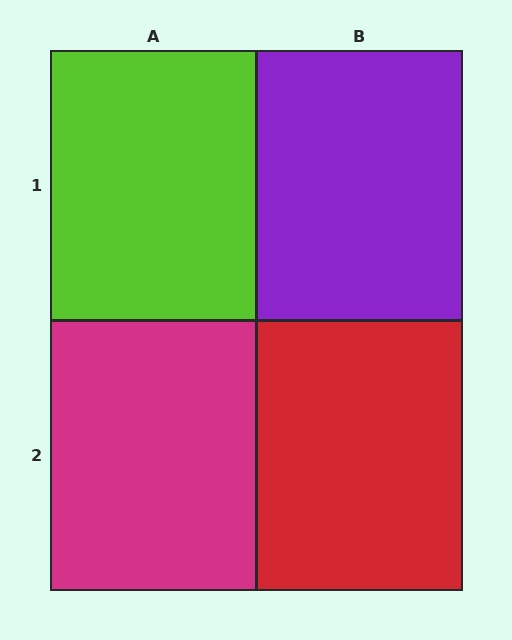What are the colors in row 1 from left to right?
Lime, purple.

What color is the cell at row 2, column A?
Magenta.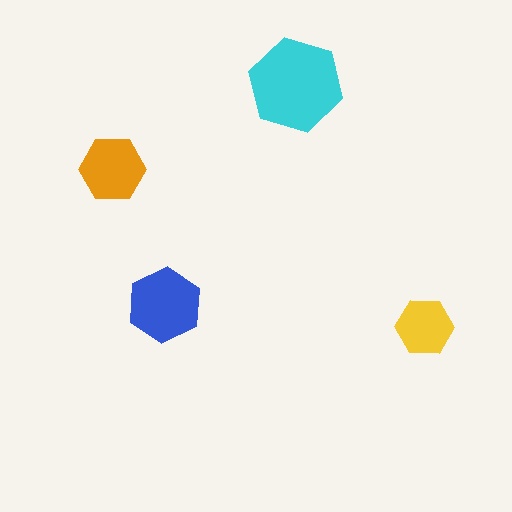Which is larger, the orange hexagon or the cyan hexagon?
The cyan one.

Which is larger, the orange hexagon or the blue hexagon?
The blue one.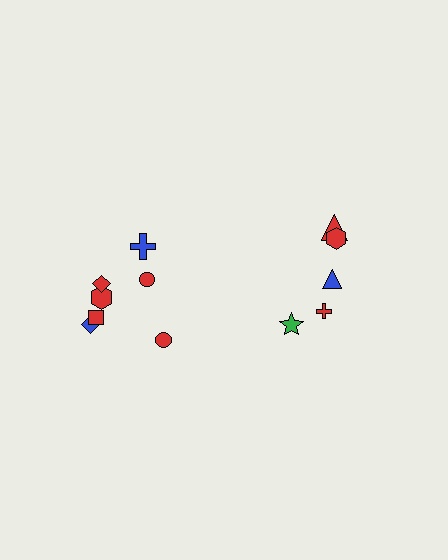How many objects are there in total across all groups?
There are 12 objects.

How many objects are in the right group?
There are 5 objects.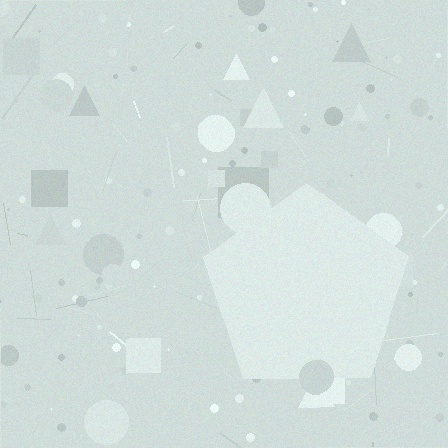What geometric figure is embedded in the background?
A pentagon is embedded in the background.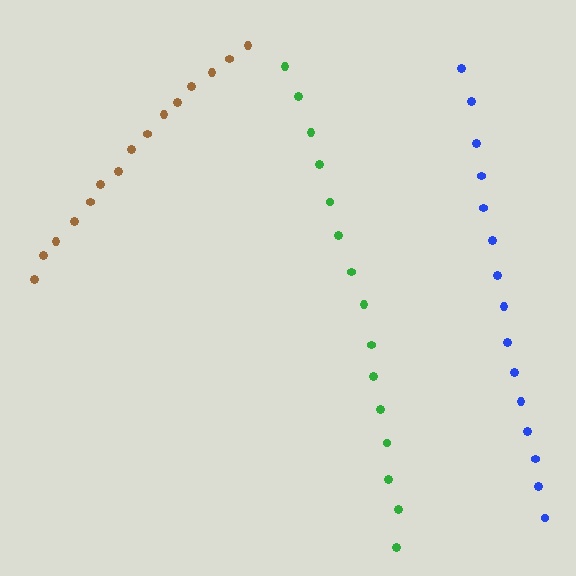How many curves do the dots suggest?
There are 3 distinct paths.